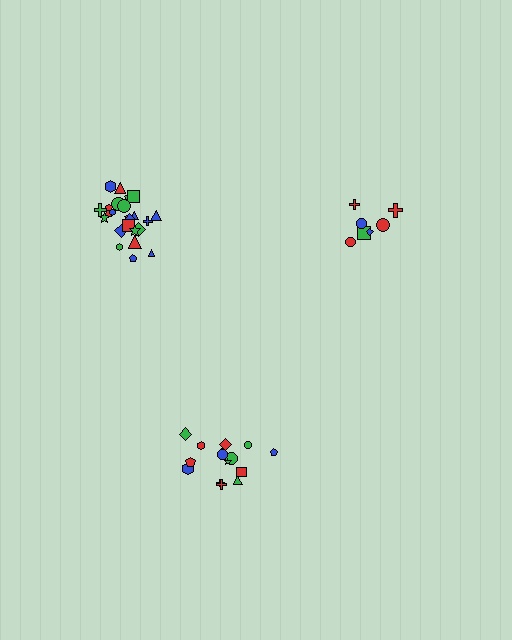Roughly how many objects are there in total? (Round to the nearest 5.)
Roughly 45 objects in total.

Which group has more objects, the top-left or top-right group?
The top-left group.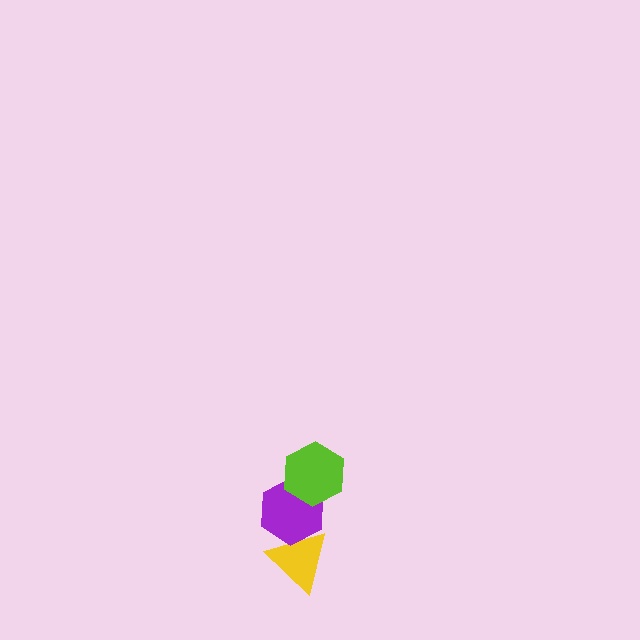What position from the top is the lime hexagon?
The lime hexagon is 1st from the top.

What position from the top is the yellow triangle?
The yellow triangle is 3rd from the top.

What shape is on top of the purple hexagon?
The lime hexagon is on top of the purple hexagon.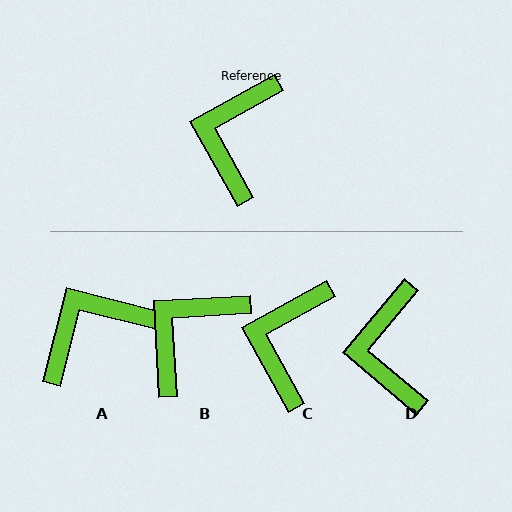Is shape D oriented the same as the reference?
No, it is off by about 21 degrees.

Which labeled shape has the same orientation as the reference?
C.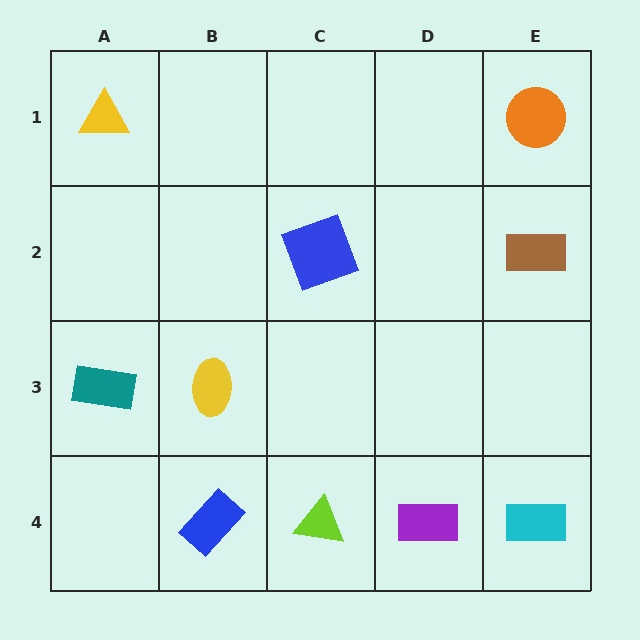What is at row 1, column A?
A yellow triangle.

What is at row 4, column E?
A cyan rectangle.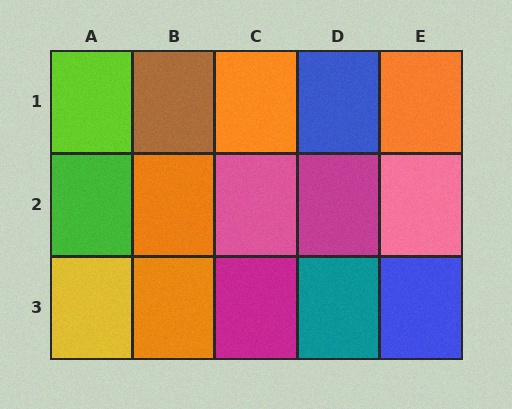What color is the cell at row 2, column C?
Pink.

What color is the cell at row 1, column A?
Lime.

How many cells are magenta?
2 cells are magenta.